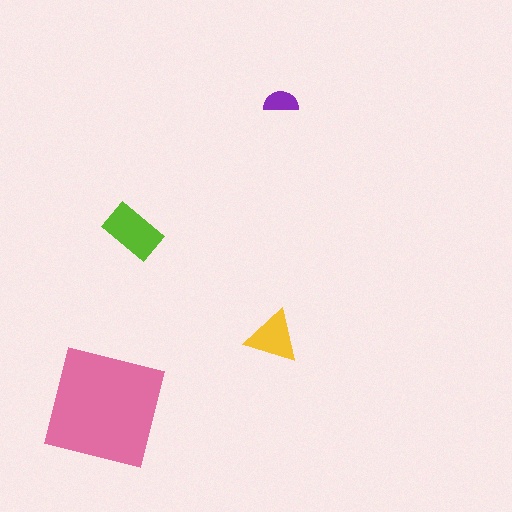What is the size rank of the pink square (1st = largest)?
1st.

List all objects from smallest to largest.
The purple semicircle, the yellow triangle, the lime rectangle, the pink square.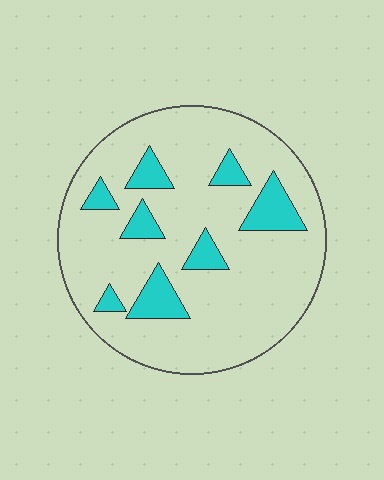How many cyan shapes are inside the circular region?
8.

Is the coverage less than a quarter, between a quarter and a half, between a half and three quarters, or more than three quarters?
Less than a quarter.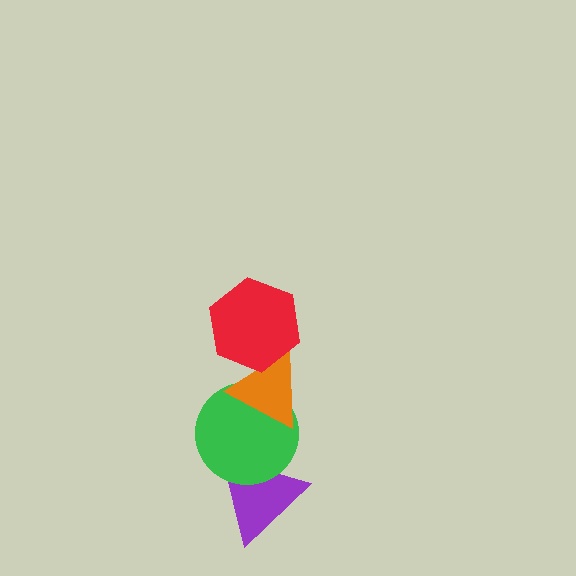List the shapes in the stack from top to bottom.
From top to bottom: the red hexagon, the orange triangle, the green circle, the purple triangle.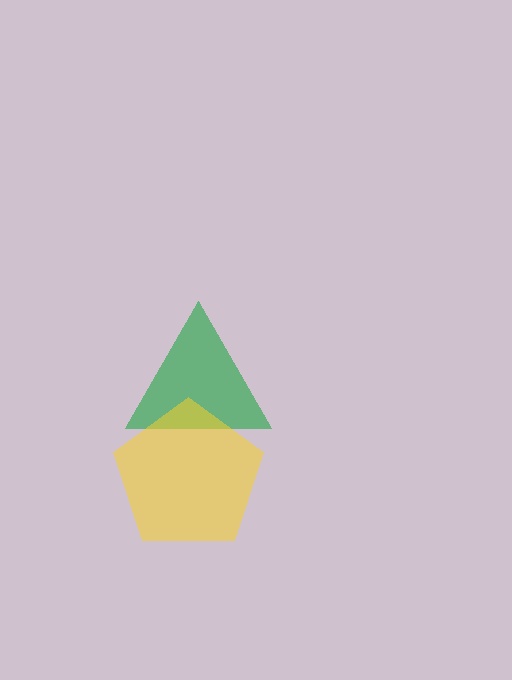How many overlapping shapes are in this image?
There are 2 overlapping shapes in the image.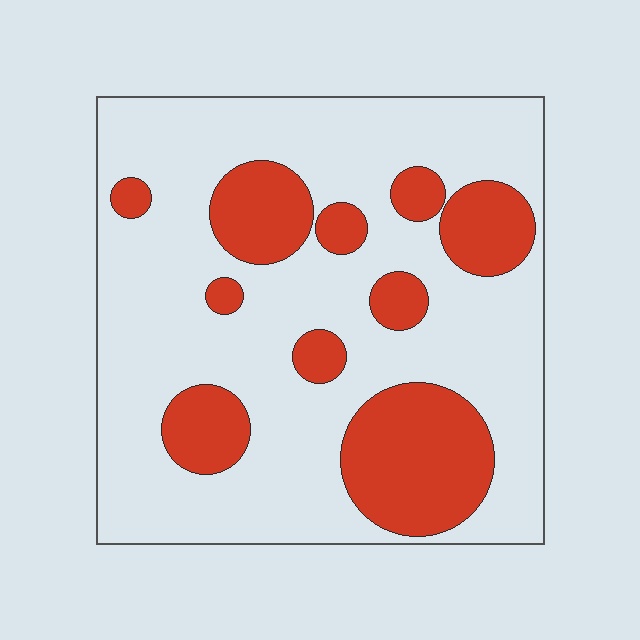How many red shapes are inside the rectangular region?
10.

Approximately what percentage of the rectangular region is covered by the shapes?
Approximately 25%.